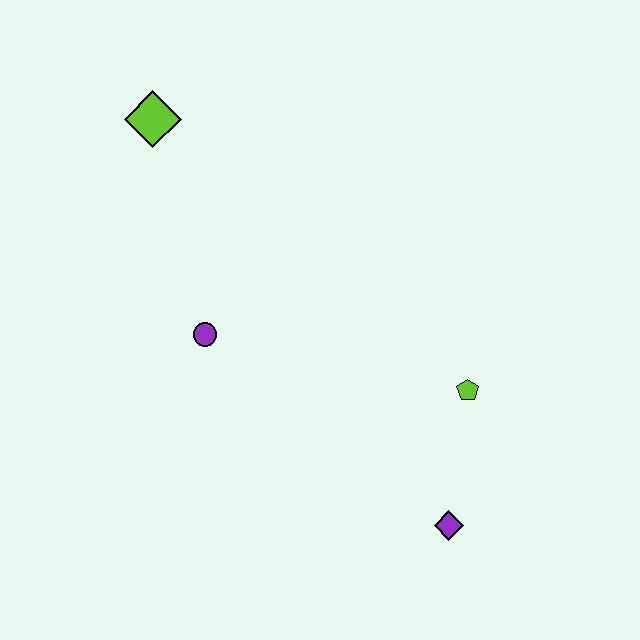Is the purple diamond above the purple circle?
No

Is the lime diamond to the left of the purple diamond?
Yes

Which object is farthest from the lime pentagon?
The lime diamond is farthest from the lime pentagon.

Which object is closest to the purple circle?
The lime diamond is closest to the purple circle.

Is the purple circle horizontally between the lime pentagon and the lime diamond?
Yes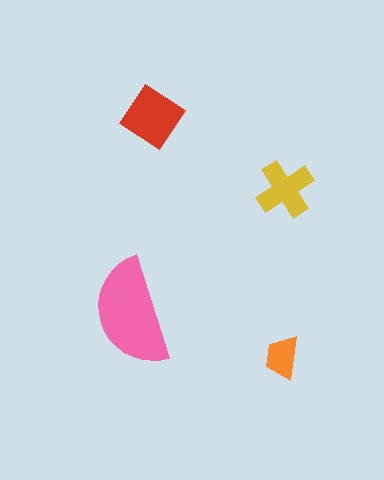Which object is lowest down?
The orange trapezoid is bottommost.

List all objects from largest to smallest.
The pink semicircle, the red diamond, the yellow cross, the orange trapezoid.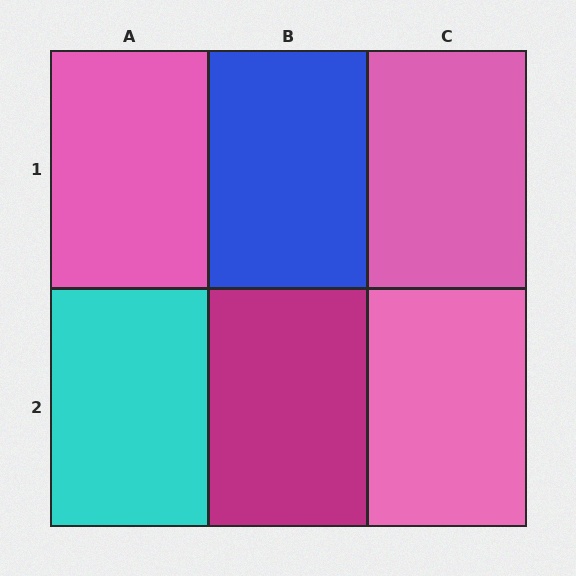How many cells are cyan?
1 cell is cyan.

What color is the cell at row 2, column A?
Cyan.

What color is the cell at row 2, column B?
Magenta.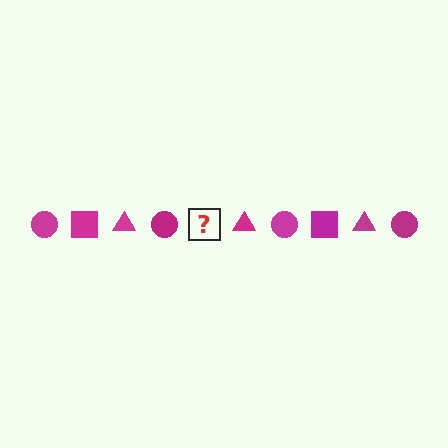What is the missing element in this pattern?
The missing element is a magenta square.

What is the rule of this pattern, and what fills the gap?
The rule is that the pattern cycles through circle, square, triangle shapes in magenta. The gap should be filled with a magenta square.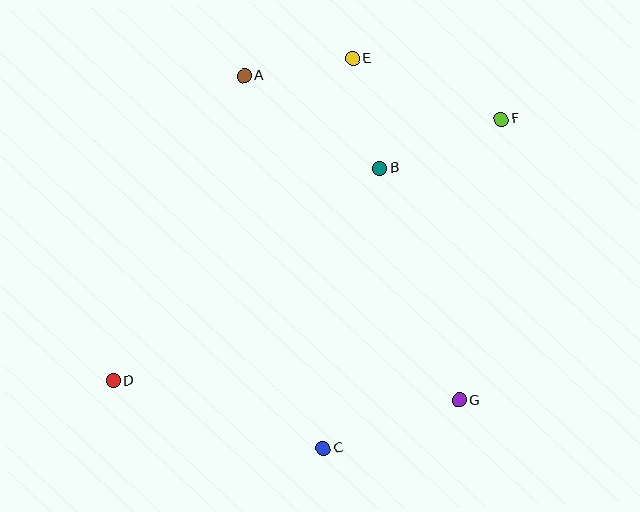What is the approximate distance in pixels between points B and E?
The distance between B and E is approximately 113 pixels.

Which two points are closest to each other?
Points A and E are closest to each other.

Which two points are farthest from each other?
Points D and F are farthest from each other.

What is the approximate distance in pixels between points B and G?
The distance between B and G is approximately 245 pixels.